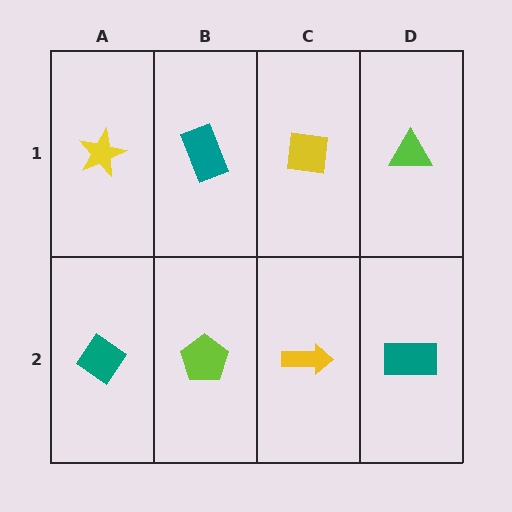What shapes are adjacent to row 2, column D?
A lime triangle (row 1, column D), a yellow arrow (row 2, column C).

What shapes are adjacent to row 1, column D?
A teal rectangle (row 2, column D), a yellow square (row 1, column C).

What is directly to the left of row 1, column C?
A teal rectangle.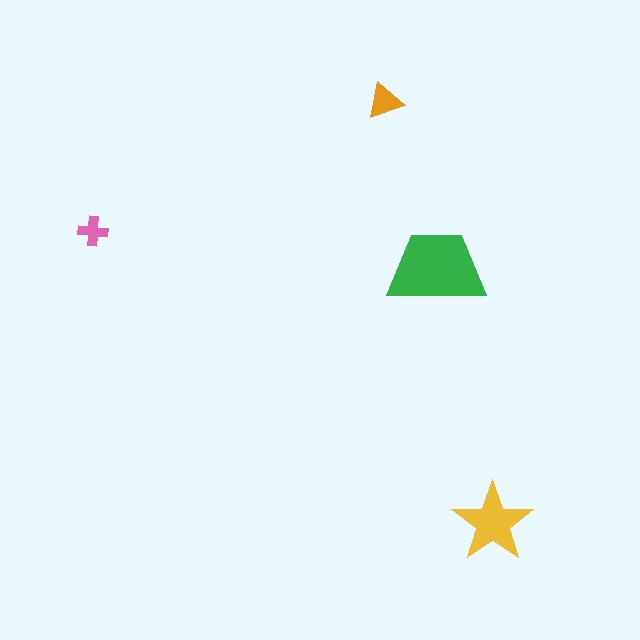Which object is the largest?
The green trapezoid.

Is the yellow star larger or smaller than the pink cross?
Larger.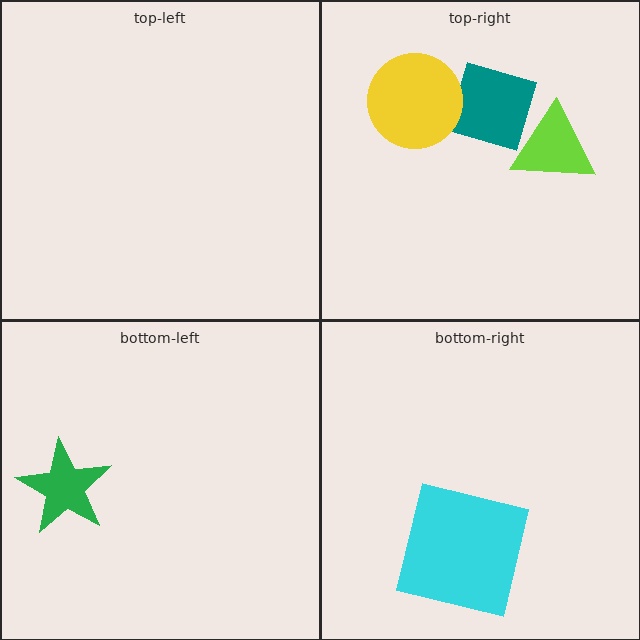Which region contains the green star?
The bottom-left region.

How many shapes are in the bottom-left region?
1.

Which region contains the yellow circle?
The top-right region.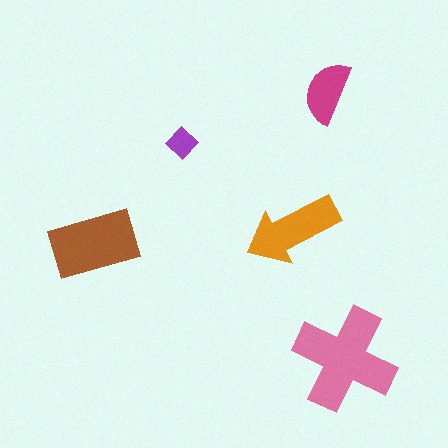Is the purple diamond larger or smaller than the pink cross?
Smaller.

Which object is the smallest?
The purple diamond.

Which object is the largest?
The pink cross.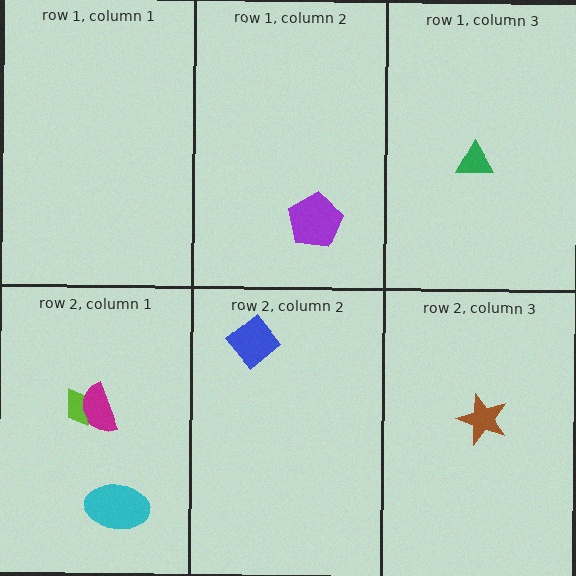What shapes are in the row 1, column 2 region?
The purple pentagon.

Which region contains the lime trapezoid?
The row 2, column 1 region.